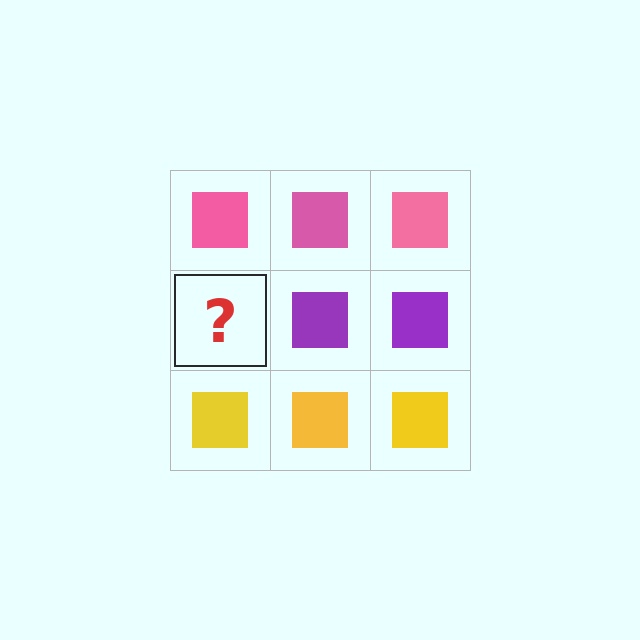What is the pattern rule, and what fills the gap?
The rule is that each row has a consistent color. The gap should be filled with a purple square.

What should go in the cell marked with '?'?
The missing cell should contain a purple square.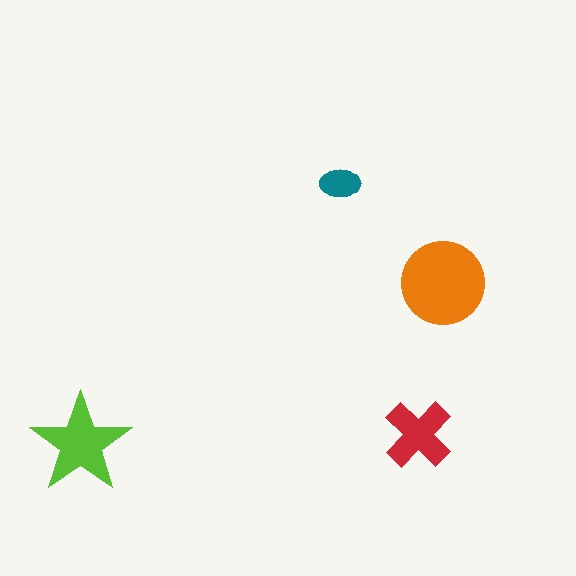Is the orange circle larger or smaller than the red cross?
Larger.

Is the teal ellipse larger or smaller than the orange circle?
Smaller.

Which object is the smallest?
The teal ellipse.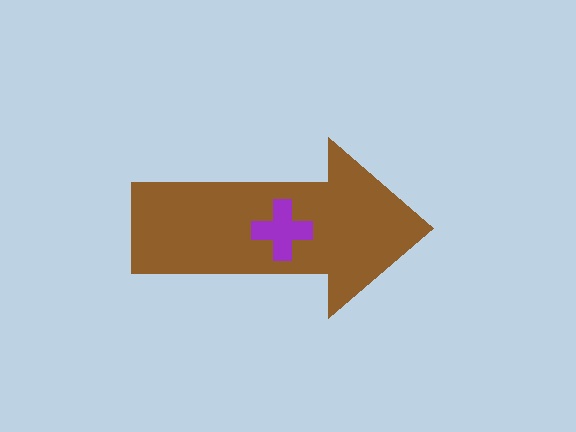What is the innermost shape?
The purple cross.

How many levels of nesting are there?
2.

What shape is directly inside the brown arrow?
The purple cross.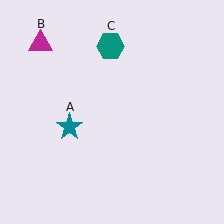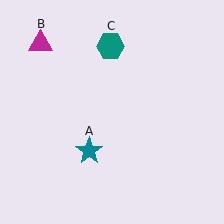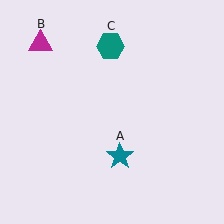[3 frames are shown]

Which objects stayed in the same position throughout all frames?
Magenta triangle (object B) and teal hexagon (object C) remained stationary.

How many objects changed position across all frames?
1 object changed position: teal star (object A).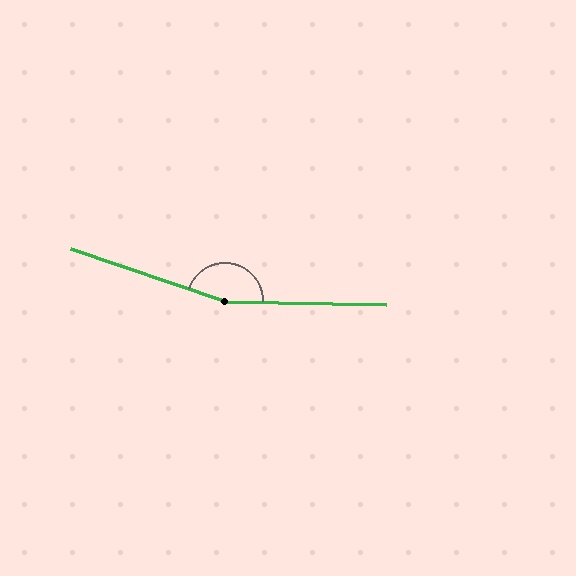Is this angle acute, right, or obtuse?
It is obtuse.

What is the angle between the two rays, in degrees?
Approximately 162 degrees.